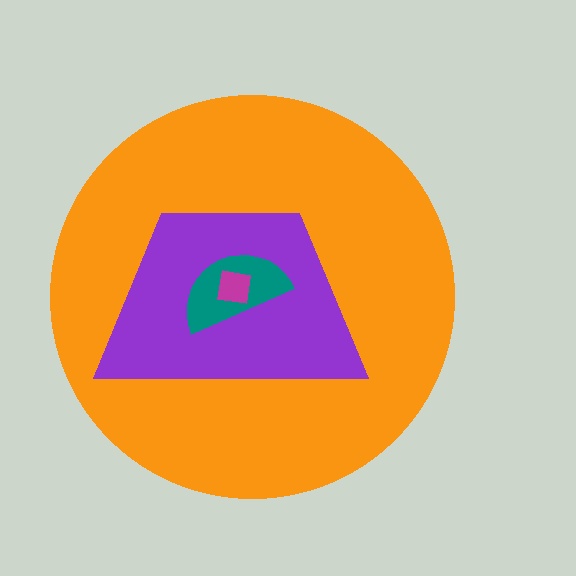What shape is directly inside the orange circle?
The purple trapezoid.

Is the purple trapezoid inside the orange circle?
Yes.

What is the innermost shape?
The magenta square.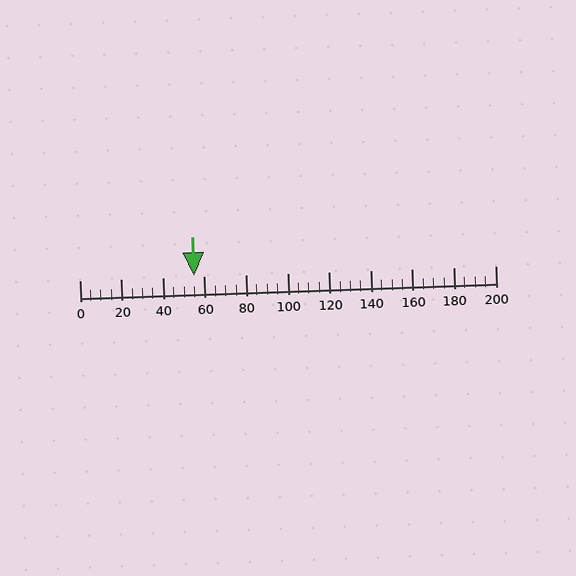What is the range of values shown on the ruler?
The ruler shows values from 0 to 200.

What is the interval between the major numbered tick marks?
The major tick marks are spaced 20 units apart.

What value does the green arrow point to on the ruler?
The green arrow points to approximately 55.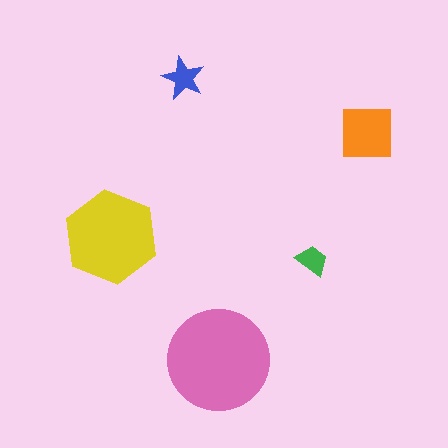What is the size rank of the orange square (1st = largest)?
3rd.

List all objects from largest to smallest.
The pink circle, the yellow hexagon, the orange square, the blue star, the green trapezoid.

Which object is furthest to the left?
The yellow hexagon is leftmost.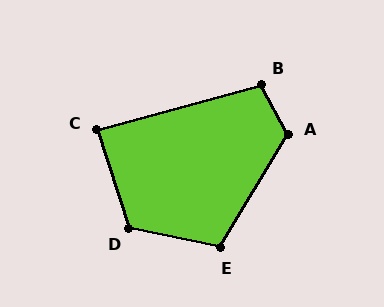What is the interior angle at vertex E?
Approximately 109 degrees (obtuse).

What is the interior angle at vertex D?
Approximately 120 degrees (obtuse).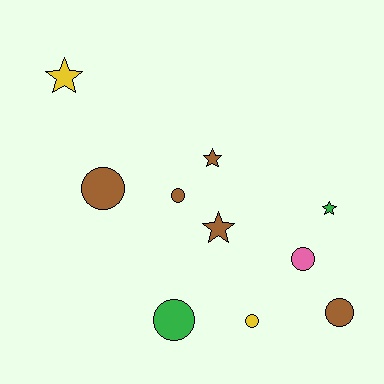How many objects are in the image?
There are 10 objects.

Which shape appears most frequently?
Circle, with 6 objects.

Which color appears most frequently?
Brown, with 5 objects.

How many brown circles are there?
There are 3 brown circles.